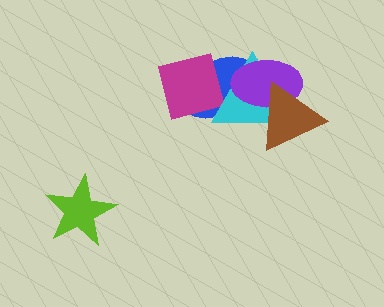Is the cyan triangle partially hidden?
Yes, it is partially covered by another shape.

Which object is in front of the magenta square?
The cyan triangle is in front of the magenta square.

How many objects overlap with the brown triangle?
2 objects overlap with the brown triangle.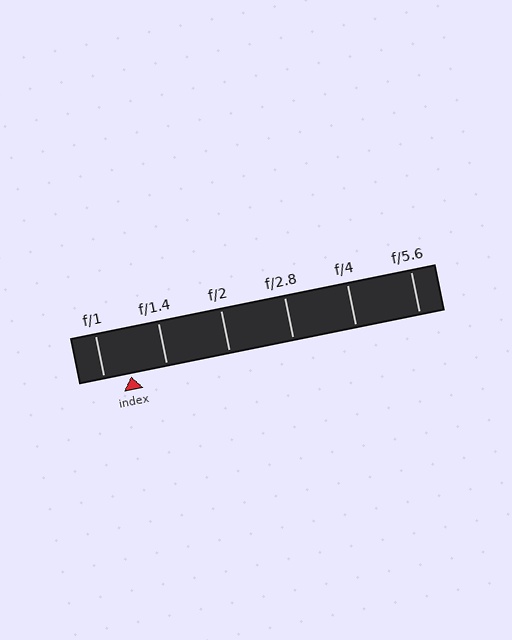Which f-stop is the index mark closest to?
The index mark is closest to f/1.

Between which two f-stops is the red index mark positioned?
The index mark is between f/1 and f/1.4.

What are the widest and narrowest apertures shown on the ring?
The widest aperture shown is f/1 and the narrowest is f/5.6.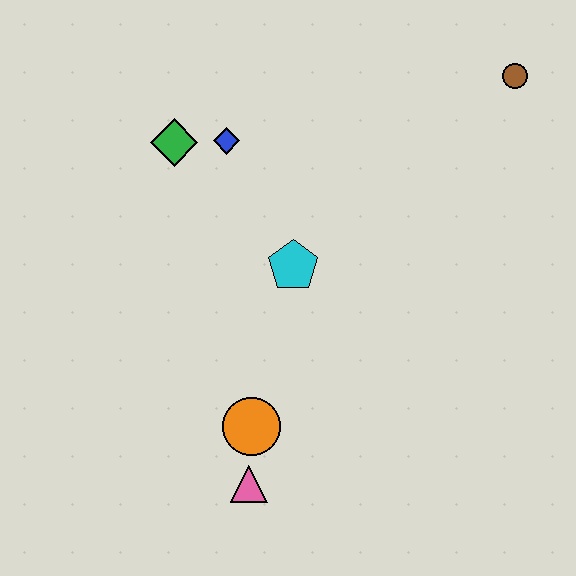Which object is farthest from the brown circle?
The pink triangle is farthest from the brown circle.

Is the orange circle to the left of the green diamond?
No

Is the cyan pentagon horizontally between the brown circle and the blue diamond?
Yes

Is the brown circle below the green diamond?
No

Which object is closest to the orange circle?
The pink triangle is closest to the orange circle.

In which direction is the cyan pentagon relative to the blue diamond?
The cyan pentagon is below the blue diamond.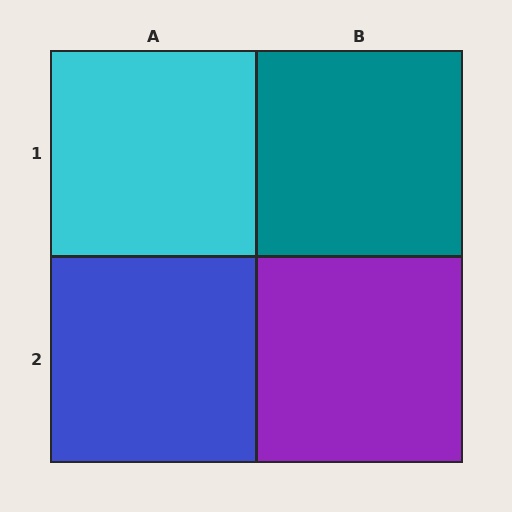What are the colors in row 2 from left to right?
Blue, purple.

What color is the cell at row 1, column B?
Teal.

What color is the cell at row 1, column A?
Cyan.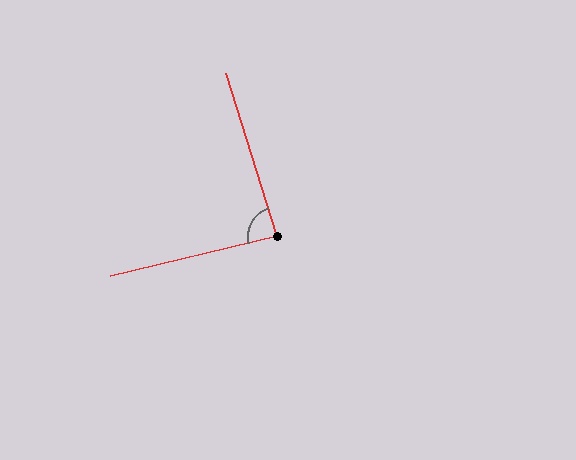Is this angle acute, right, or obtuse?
It is approximately a right angle.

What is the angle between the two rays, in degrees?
Approximately 86 degrees.